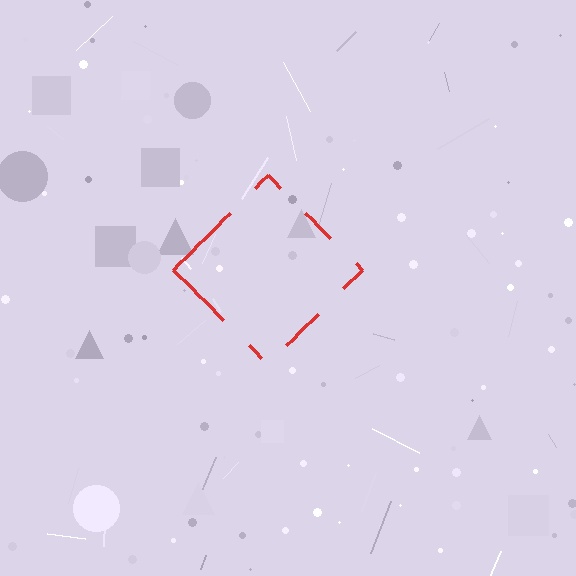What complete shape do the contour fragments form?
The contour fragments form a diamond.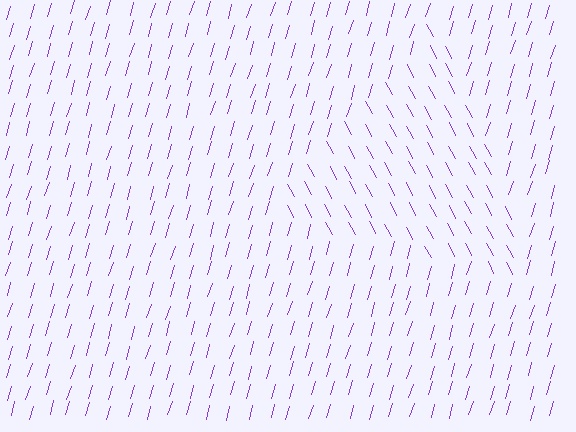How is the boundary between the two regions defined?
The boundary is defined purely by a change in line orientation (approximately 45 degrees difference). All lines are the same color and thickness.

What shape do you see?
I see a triangle.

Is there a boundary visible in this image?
Yes, there is a texture boundary formed by a change in line orientation.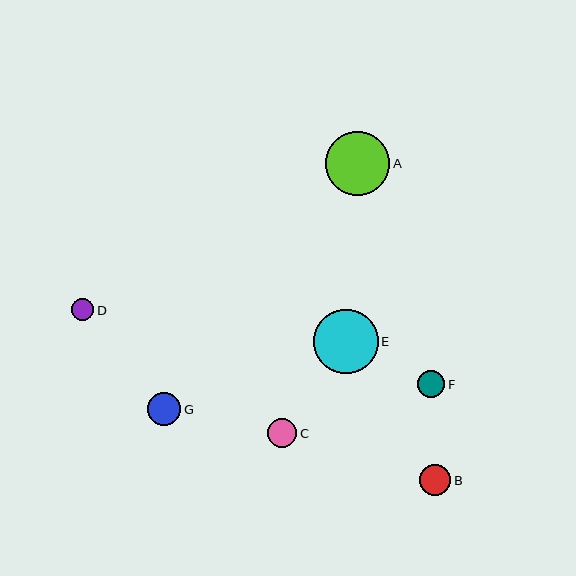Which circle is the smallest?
Circle D is the smallest with a size of approximately 23 pixels.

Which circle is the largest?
Circle E is the largest with a size of approximately 64 pixels.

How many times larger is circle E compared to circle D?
Circle E is approximately 2.8 times the size of circle D.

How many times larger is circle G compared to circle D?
Circle G is approximately 1.5 times the size of circle D.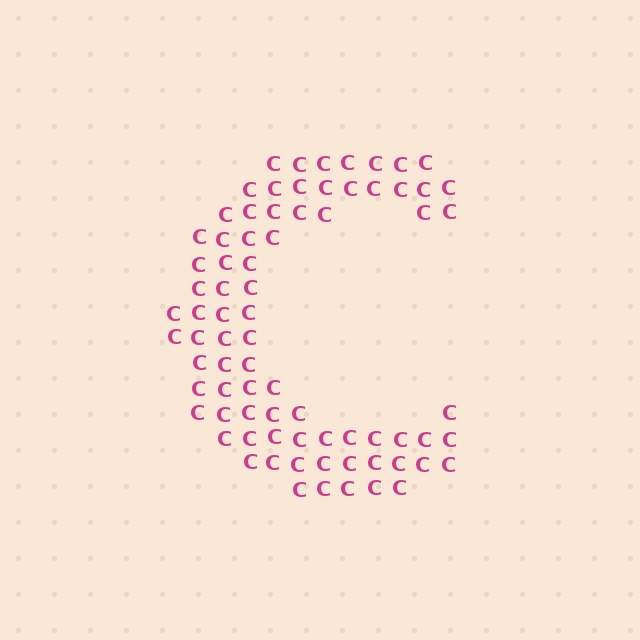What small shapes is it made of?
It is made of small letter C's.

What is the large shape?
The large shape is the letter C.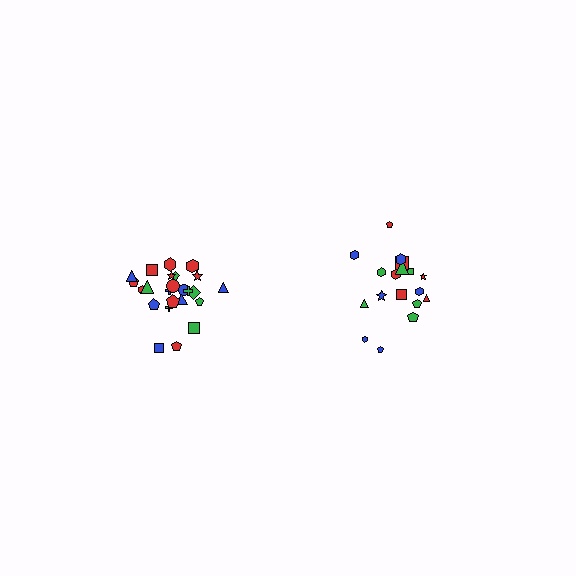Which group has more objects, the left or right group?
The left group.